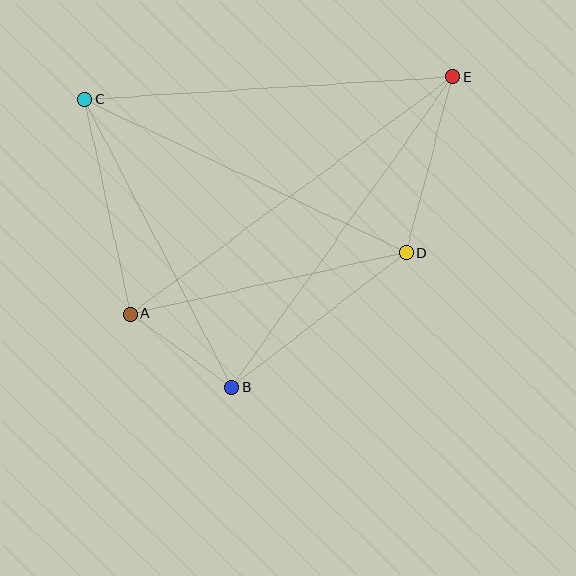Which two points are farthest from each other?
Points A and E are farthest from each other.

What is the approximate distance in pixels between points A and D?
The distance between A and D is approximately 282 pixels.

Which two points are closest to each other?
Points A and B are closest to each other.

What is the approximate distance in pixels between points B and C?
The distance between B and C is approximately 323 pixels.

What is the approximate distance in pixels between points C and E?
The distance between C and E is approximately 368 pixels.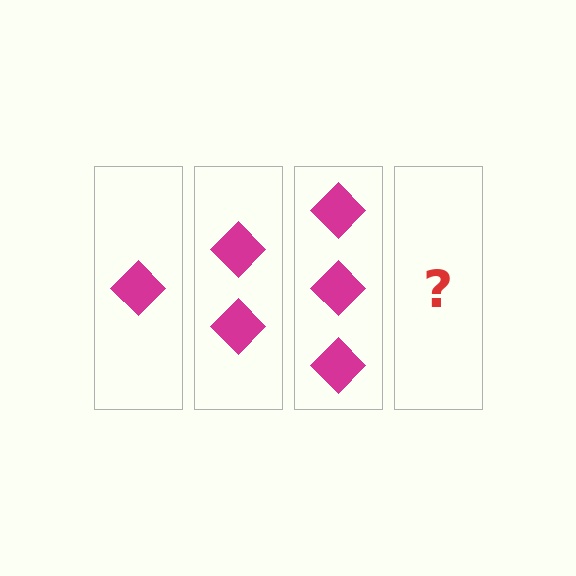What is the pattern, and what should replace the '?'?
The pattern is that each step adds one more diamond. The '?' should be 4 diamonds.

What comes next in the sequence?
The next element should be 4 diamonds.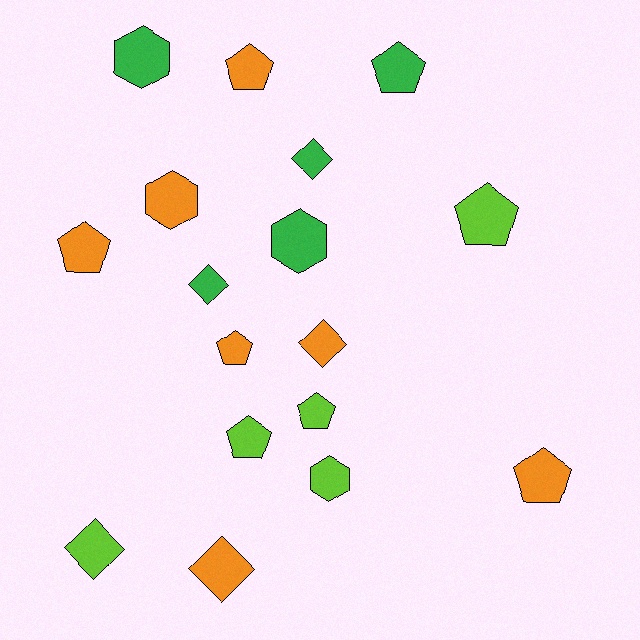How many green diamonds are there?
There are 2 green diamonds.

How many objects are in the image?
There are 17 objects.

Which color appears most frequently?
Orange, with 7 objects.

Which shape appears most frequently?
Pentagon, with 8 objects.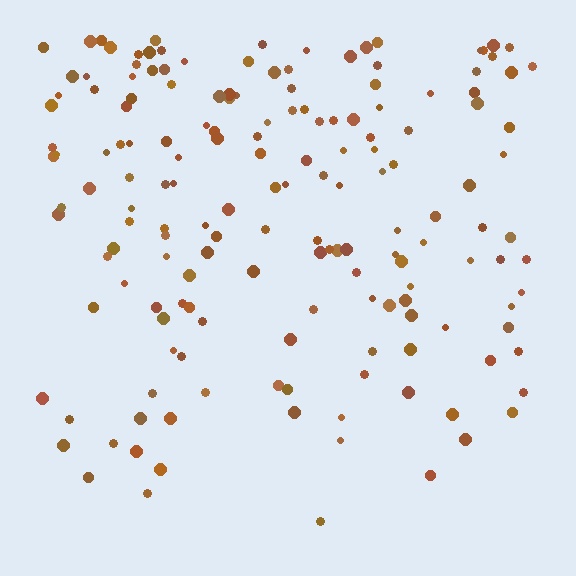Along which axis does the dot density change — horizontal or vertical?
Vertical.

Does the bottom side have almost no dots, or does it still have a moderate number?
Still a moderate number, just noticeably fewer than the top.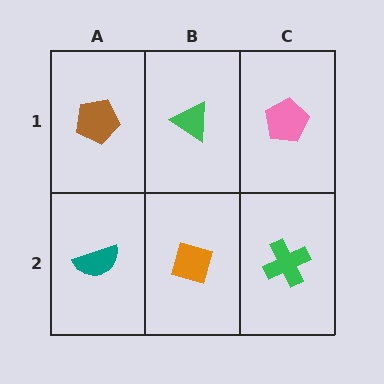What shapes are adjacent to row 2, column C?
A pink pentagon (row 1, column C), an orange diamond (row 2, column B).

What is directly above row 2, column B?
A green triangle.